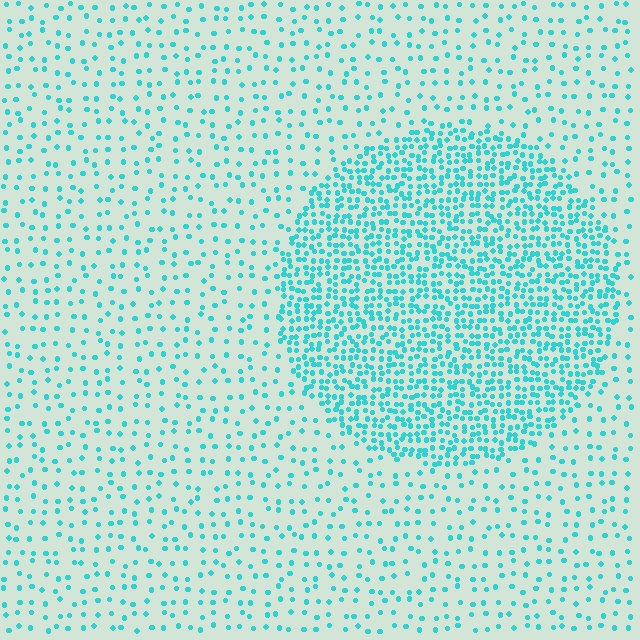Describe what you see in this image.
The image contains small cyan elements arranged at two different densities. A circle-shaped region is visible where the elements are more densely packed than the surrounding area.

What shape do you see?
I see a circle.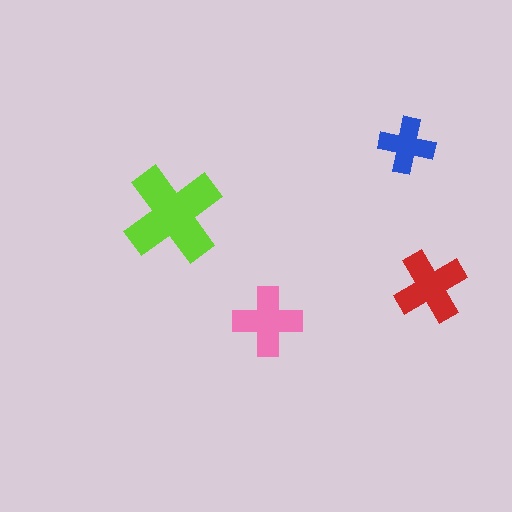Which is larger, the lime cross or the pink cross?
The lime one.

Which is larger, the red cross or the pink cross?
The red one.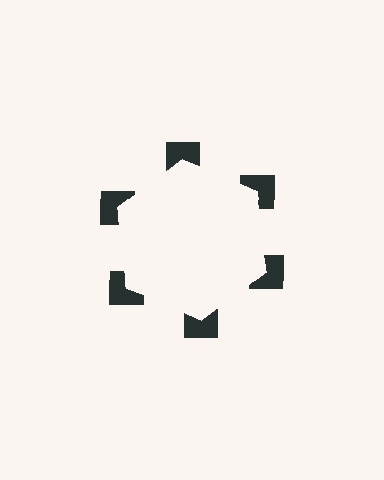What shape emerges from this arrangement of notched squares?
An illusory hexagon — its edges are inferred from the aligned wedge cuts in the notched squares, not physically drawn.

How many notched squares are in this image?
There are 6 — one at each vertex of the illusory hexagon.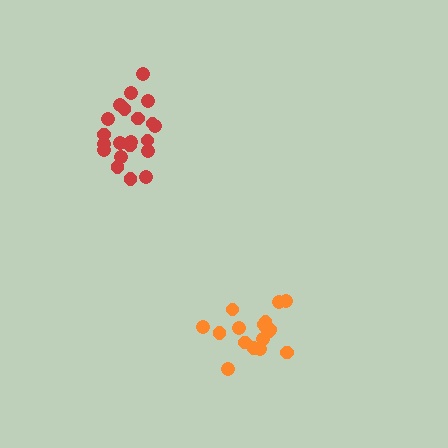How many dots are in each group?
Group 1: 17 dots, Group 2: 21 dots (38 total).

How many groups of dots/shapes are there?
There are 2 groups.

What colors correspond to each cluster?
The clusters are colored: orange, red.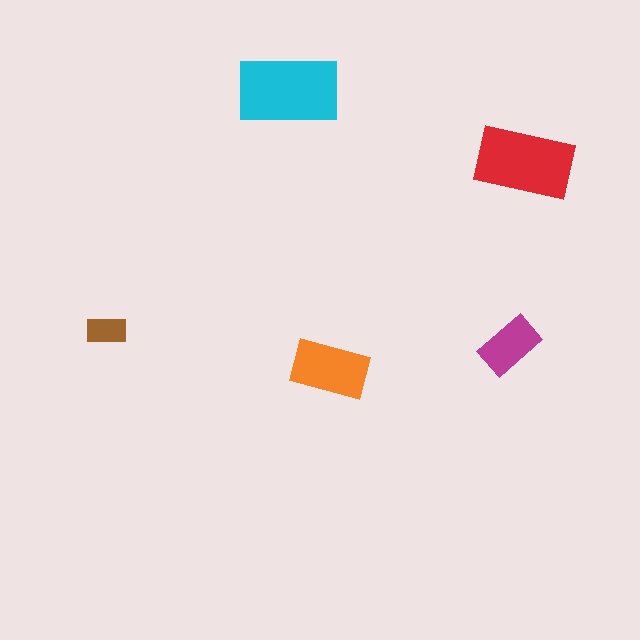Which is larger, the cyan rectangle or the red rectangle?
The cyan one.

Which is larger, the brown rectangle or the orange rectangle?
The orange one.